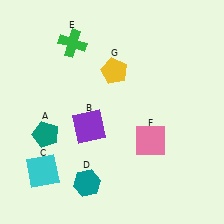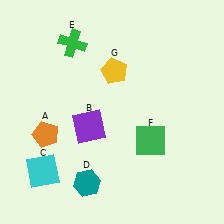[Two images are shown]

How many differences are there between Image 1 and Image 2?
There are 2 differences between the two images.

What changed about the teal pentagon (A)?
In Image 1, A is teal. In Image 2, it changed to orange.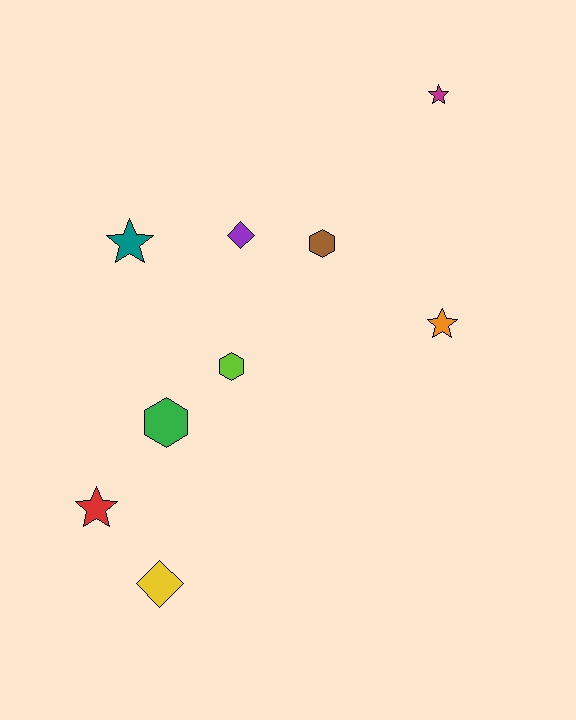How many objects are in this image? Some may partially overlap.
There are 9 objects.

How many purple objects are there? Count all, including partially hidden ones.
There is 1 purple object.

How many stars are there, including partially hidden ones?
There are 4 stars.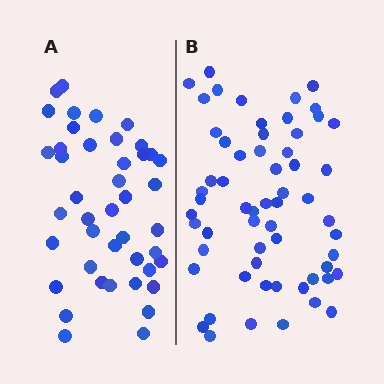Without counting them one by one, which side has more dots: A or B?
Region B (the right region) has more dots.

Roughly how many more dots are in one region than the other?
Region B has approximately 15 more dots than region A.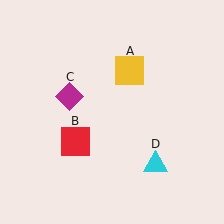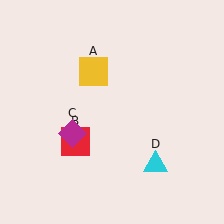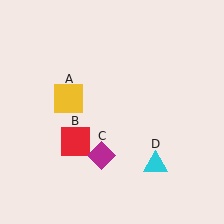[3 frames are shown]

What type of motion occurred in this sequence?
The yellow square (object A), magenta diamond (object C) rotated counterclockwise around the center of the scene.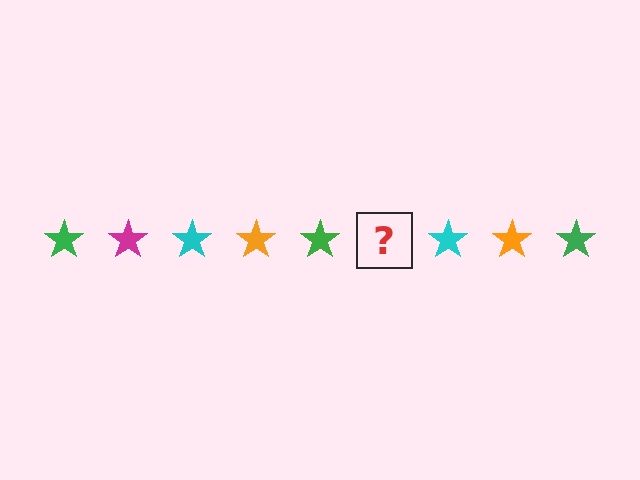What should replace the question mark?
The question mark should be replaced with a magenta star.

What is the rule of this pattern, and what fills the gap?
The rule is that the pattern cycles through green, magenta, cyan, orange stars. The gap should be filled with a magenta star.